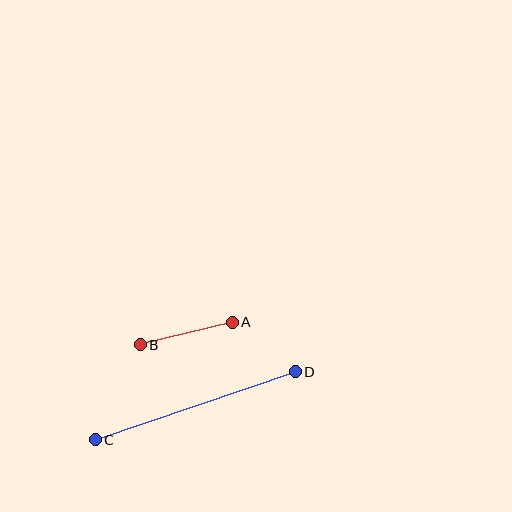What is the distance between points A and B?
The distance is approximately 95 pixels.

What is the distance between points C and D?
The distance is approximately 211 pixels.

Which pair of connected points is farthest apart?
Points C and D are farthest apart.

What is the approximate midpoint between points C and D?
The midpoint is at approximately (195, 406) pixels.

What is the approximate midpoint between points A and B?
The midpoint is at approximately (186, 333) pixels.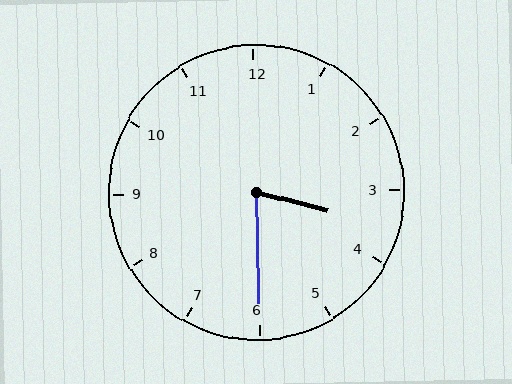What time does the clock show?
3:30.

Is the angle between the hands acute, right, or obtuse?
It is acute.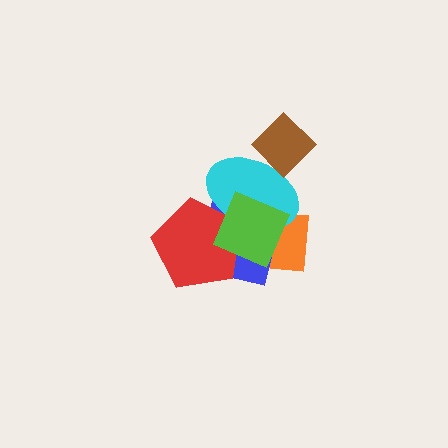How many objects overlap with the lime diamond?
4 objects overlap with the lime diamond.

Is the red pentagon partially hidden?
Yes, it is partially covered by another shape.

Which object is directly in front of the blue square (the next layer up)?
The red pentagon is directly in front of the blue square.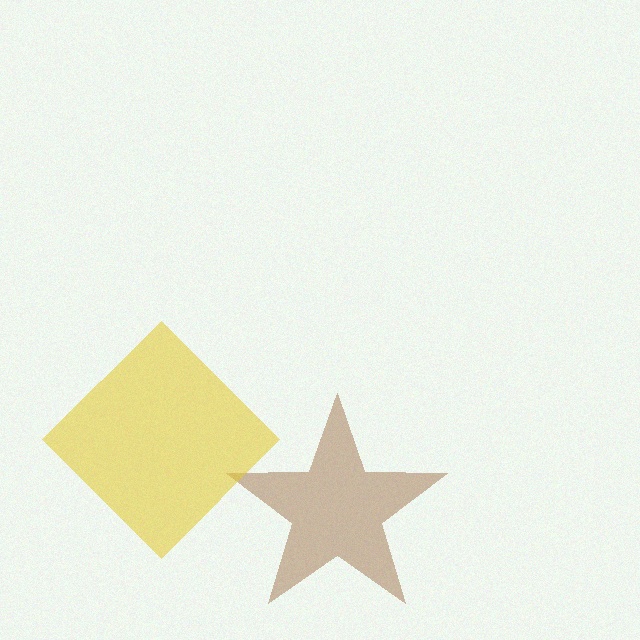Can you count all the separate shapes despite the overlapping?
Yes, there are 2 separate shapes.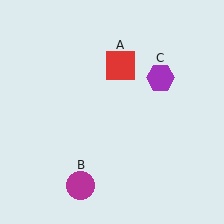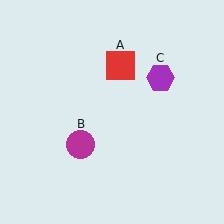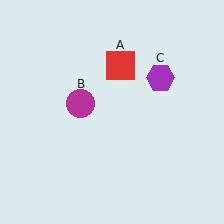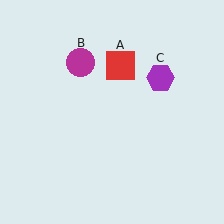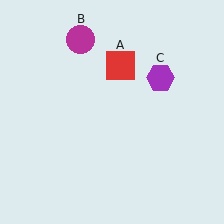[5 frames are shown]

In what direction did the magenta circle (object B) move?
The magenta circle (object B) moved up.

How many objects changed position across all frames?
1 object changed position: magenta circle (object B).